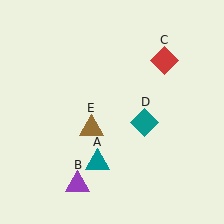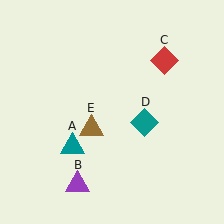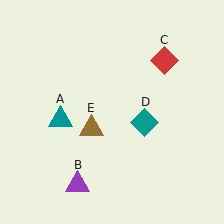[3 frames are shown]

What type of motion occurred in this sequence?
The teal triangle (object A) rotated clockwise around the center of the scene.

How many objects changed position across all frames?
1 object changed position: teal triangle (object A).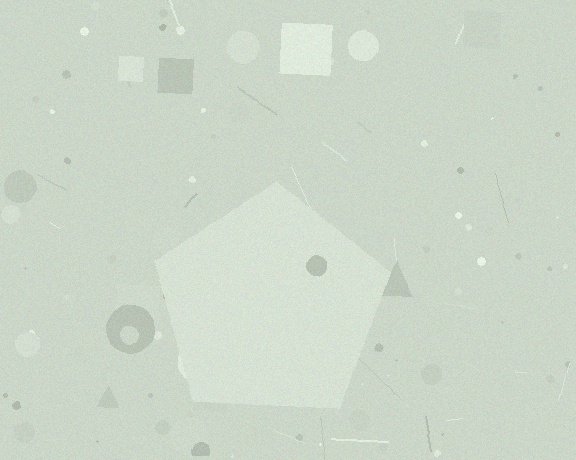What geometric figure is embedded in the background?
A pentagon is embedded in the background.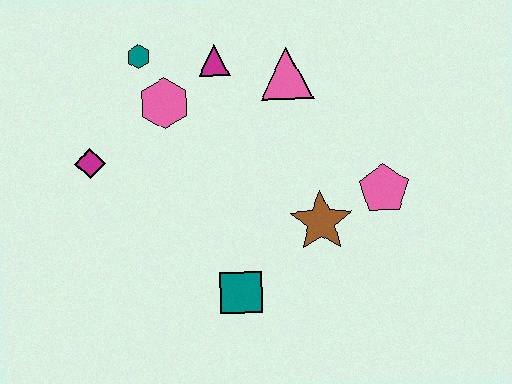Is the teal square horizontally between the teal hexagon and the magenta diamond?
No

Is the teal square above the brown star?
No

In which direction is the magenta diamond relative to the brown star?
The magenta diamond is to the left of the brown star.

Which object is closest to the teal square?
The brown star is closest to the teal square.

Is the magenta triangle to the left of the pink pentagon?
Yes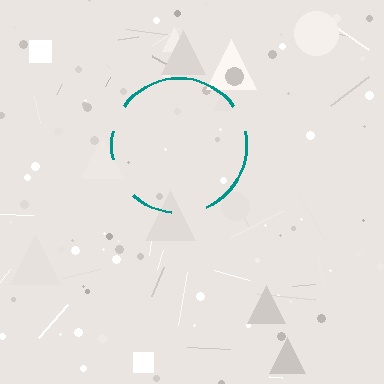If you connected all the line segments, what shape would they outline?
They would outline a circle.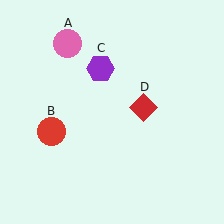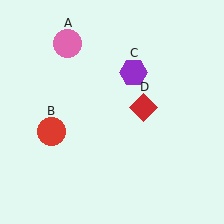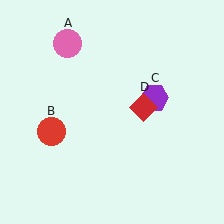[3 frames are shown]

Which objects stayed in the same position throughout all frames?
Pink circle (object A) and red circle (object B) and red diamond (object D) remained stationary.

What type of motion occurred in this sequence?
The purple hexagon (object C) rotated clockwise around the center of the scene.